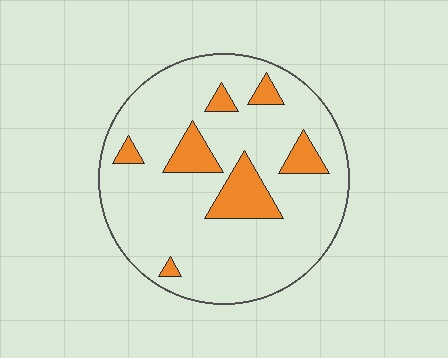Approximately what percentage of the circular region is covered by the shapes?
Approximately 15%.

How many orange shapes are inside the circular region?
7.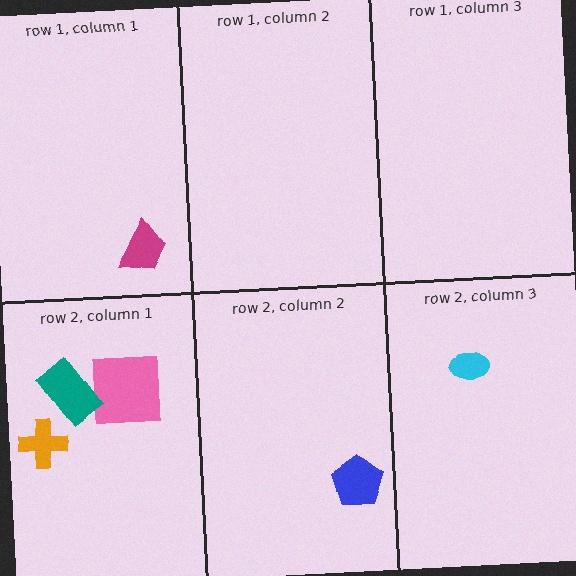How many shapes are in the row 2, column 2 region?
1.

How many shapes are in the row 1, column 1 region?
1.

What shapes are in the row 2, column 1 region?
The pink square, the teal rectangle, the orange cross.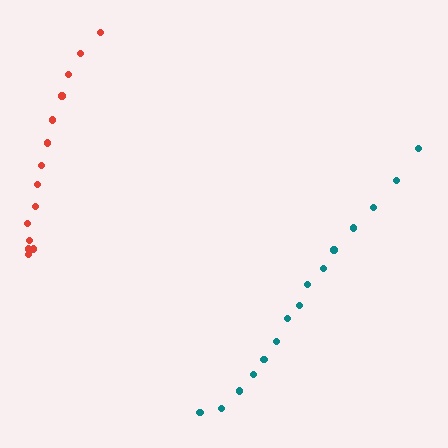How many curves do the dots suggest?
There are 2 distinct paths.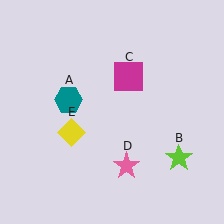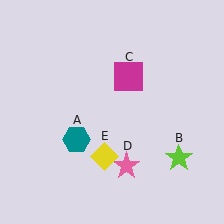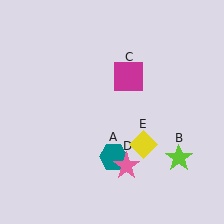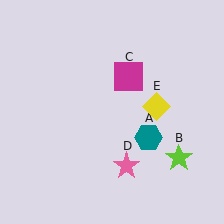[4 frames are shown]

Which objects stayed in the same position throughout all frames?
Lime star (object B) and magenta square (object C) and pink star (object D) remained stationary.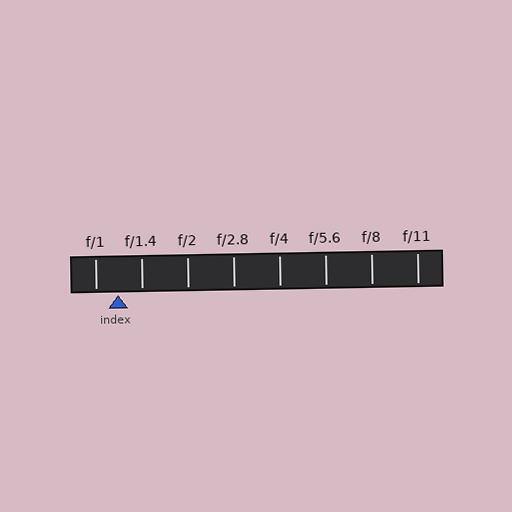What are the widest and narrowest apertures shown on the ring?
The widest aperture shown is f/1 and the narrowest is f/11.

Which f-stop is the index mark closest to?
The index mark is closest to f/1.